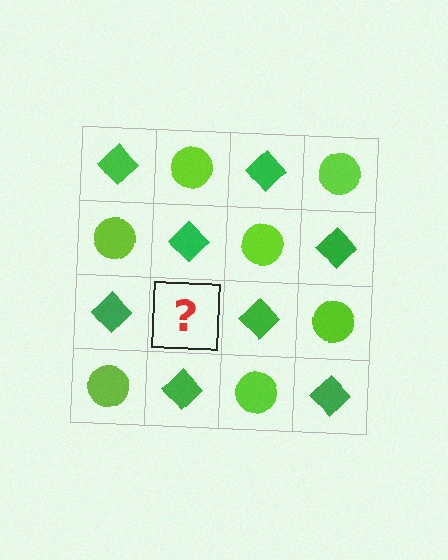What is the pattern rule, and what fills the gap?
The rule is that it alternates green diamond and lime circle in a checkerboard pattern. The gap should be filled with a lime circle.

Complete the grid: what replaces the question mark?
The question mark should be replaced with a lime circle.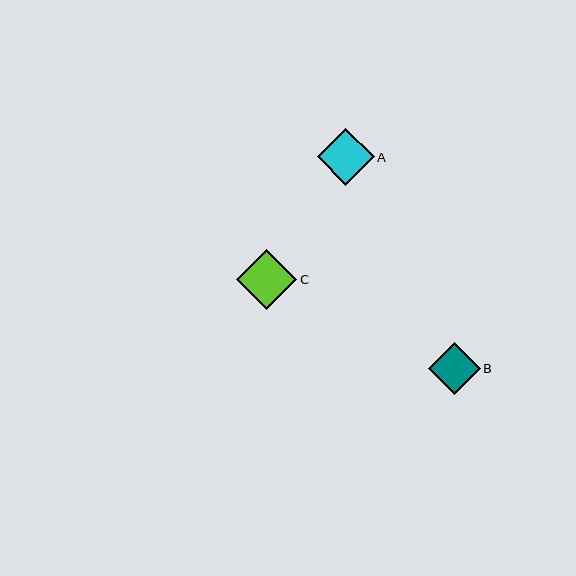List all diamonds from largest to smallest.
From largest to smallest: C, A, B.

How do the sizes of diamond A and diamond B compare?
Diamond A and diamond B are approximately the same size.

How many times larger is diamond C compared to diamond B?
Diamond C is approximately 1.2 times the size of diamond B.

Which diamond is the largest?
Diamond C is the largest with a size of approximately 60 pixels.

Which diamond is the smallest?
Diamond B is the smallest with a size of approximately 52 pixels.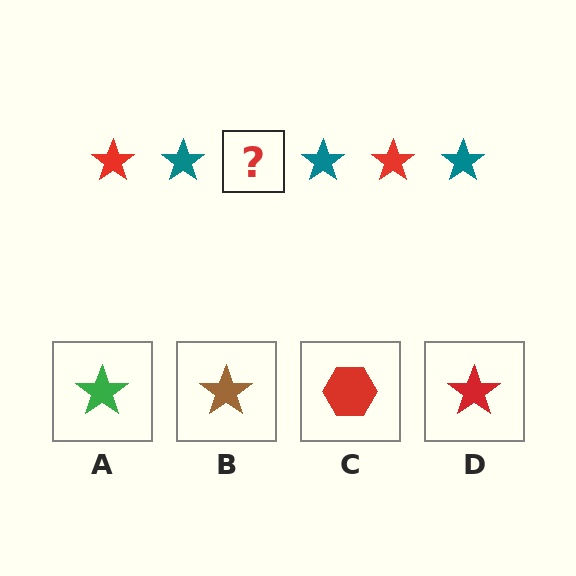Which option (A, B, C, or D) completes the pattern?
D.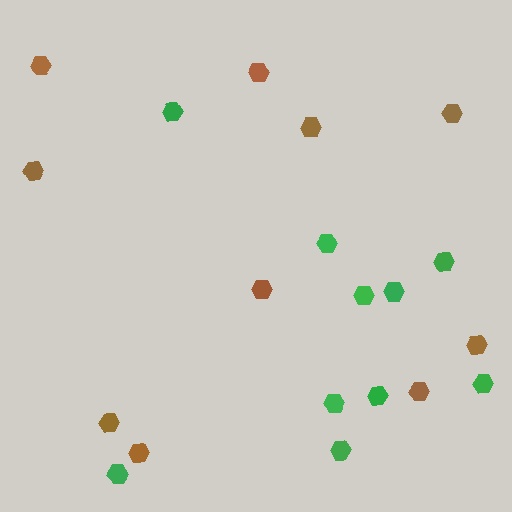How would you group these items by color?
There are 2 groups: one group of green hexagons (10) and one group of brown hexagons (10).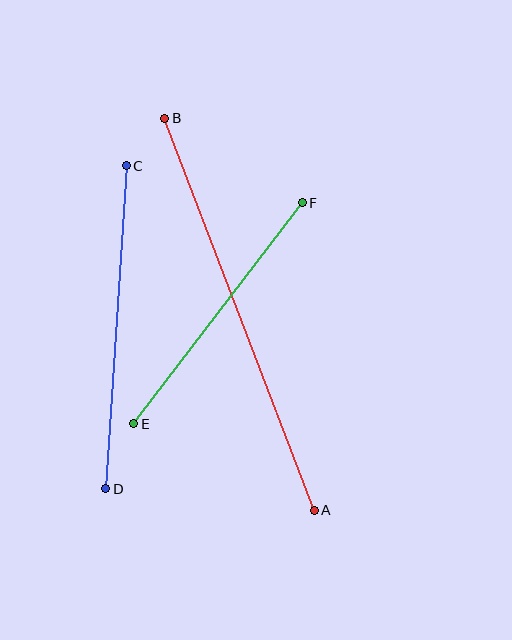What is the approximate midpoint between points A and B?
The midpoint is at approximately (240, 314) pixels.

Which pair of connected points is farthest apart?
Points A and B are farthest apart.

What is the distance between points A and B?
The distance is approximately 419 pixels.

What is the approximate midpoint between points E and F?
The midpoint is at approximately (218, 313) pixels.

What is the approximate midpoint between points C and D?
The midpoint is at approximately (116, 327) pixels.